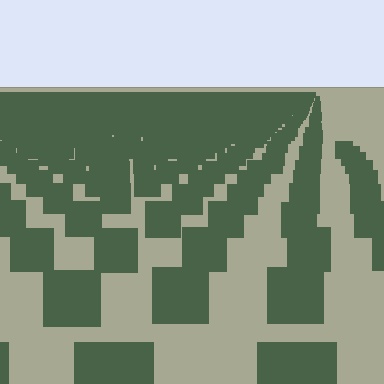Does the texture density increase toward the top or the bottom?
Density increases toward the top.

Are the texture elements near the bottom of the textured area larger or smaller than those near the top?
Larger. Near the bottom, elements are closer to the viewer and appear at a bigger on-screen size.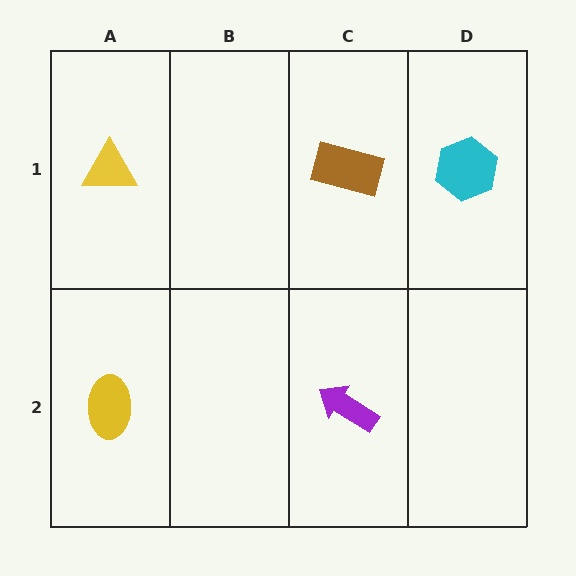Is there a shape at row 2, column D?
No, that cell is empty.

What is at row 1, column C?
A brown rectangle.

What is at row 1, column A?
A yellow triangle.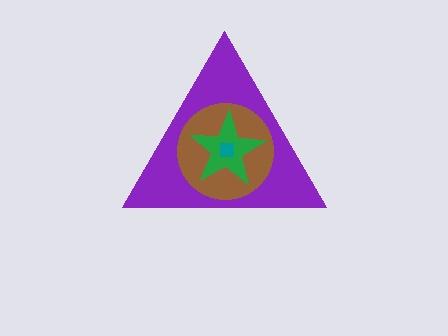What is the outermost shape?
The purple triangle.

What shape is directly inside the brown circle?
The green star.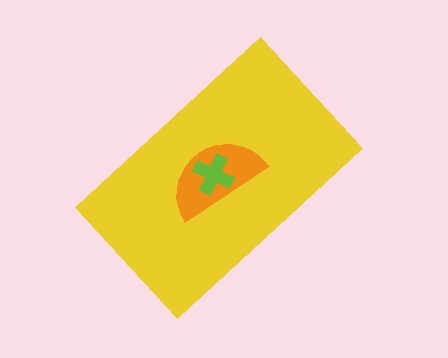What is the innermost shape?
The lime cross.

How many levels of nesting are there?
3.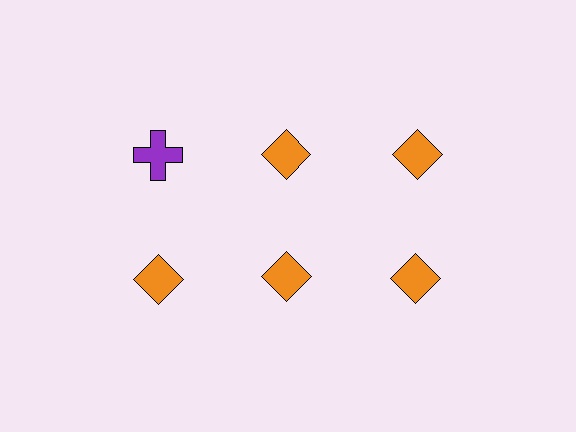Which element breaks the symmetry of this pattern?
The purple cross in the top row, leftmost column breaks the symmetry. All other shapes are orange diamonds.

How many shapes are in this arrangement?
There are 6 shapes arranged in a grid pattern.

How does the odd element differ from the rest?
It differs in both color (purple instead of orange) and shape (cross instead of diamond).